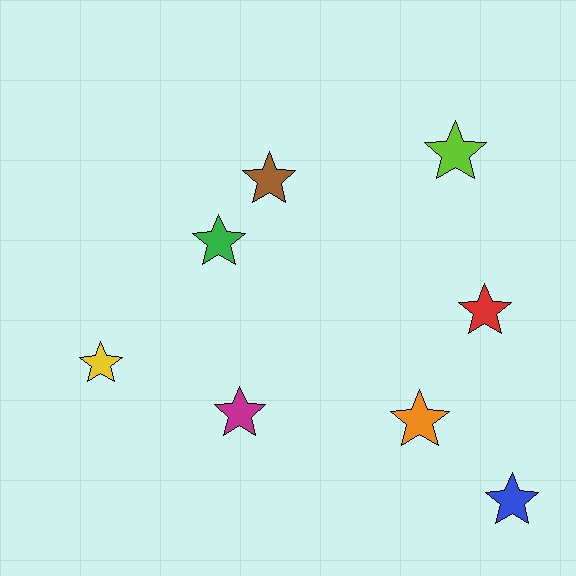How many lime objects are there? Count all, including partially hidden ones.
There is 1 lime object.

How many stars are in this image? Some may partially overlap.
There are 8 stars.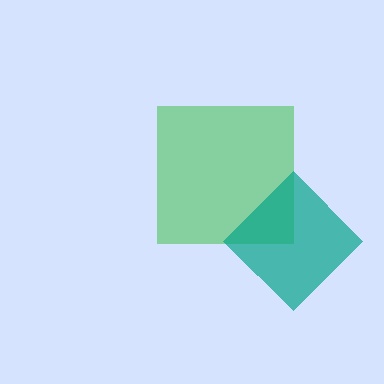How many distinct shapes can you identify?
There are 2 distinct shapes: a green square, a teal diamond.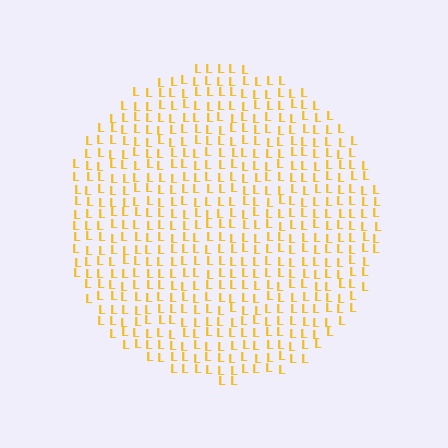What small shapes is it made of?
It is made of small letter L's.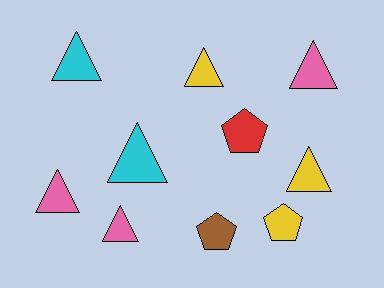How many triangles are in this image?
There are 7 triangles.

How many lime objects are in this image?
There are no lime objects.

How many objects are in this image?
There are 10 objects.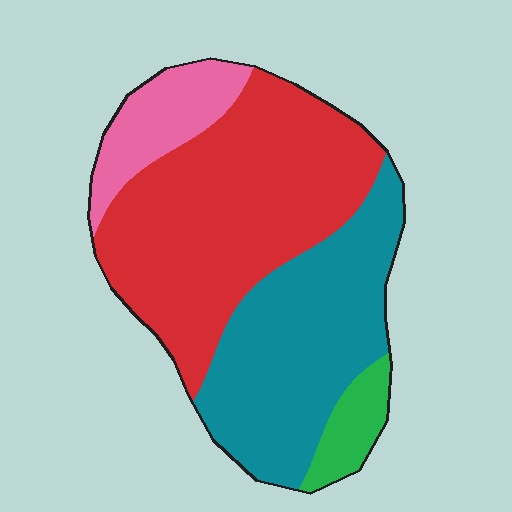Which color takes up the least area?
Green, at roughly 5%.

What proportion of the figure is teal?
Teal takes up about one third (1/3) of the figure.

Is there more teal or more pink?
Teal.